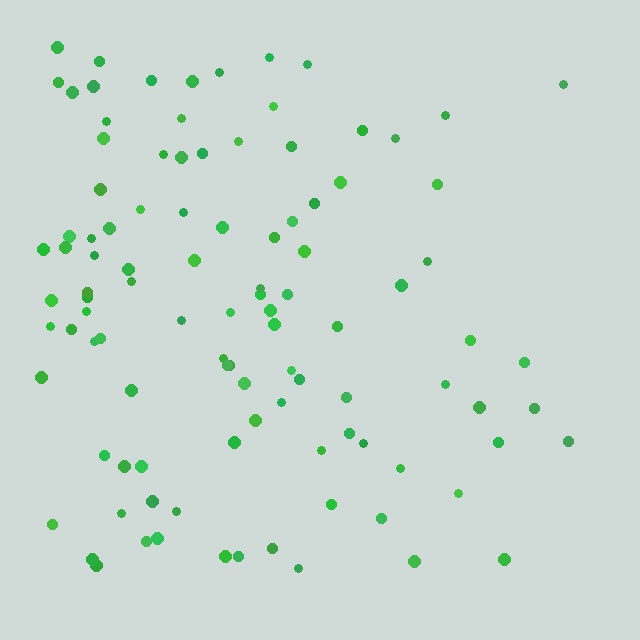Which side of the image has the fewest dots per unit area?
The right.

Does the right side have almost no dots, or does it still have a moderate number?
Still a moderate number, just noticeably fewer than the left.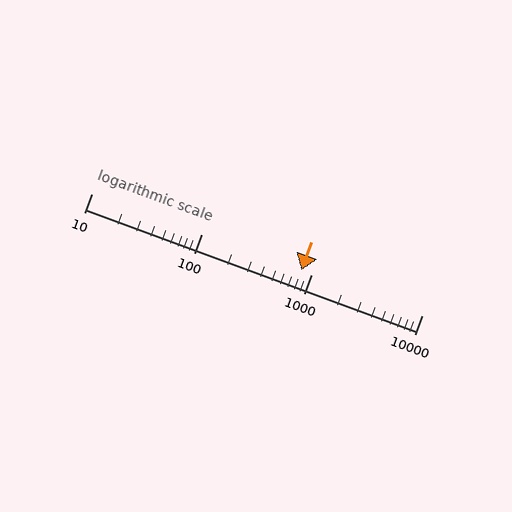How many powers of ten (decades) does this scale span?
The scale spans 3 decades, from 10 to 10000.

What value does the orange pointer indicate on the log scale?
The pointer indicates approximately 800.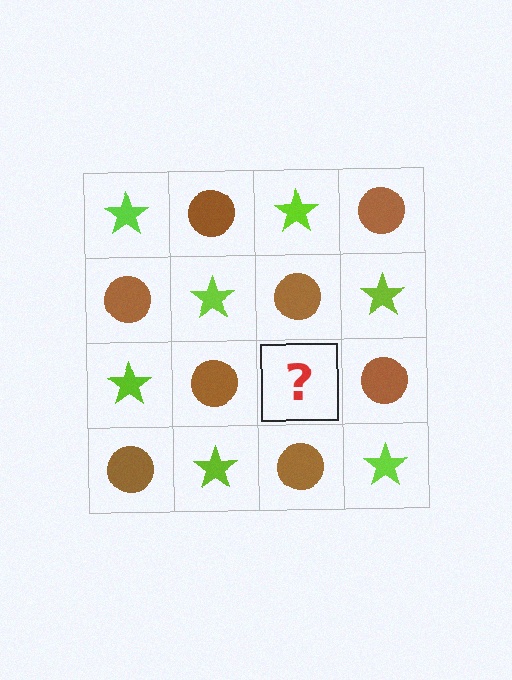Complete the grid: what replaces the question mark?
The question mark should be replaced with a lime star.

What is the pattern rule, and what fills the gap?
The rule is that it alternates lime star and brown circle in a checkerboard pattern. The gap should be filled with a lime star.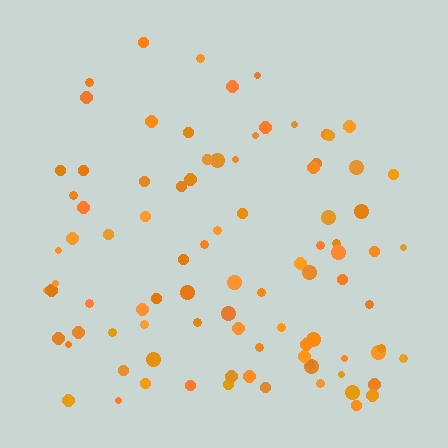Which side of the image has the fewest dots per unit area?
The top.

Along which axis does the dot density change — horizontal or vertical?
Vertical.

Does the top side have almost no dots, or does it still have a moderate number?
Still a moderate number, just noticeably fewer than the bottom.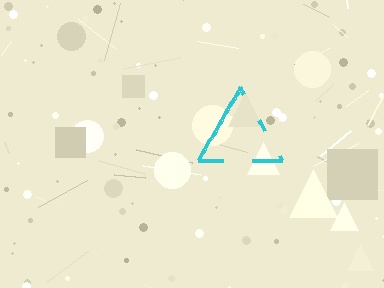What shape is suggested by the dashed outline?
The dashed outline suggests a triangle.